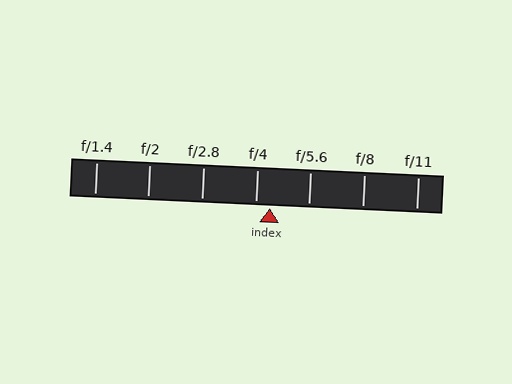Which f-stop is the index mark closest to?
The index mark is closest to f/4.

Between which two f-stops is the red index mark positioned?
The index mark is between f/4 and f/5.6.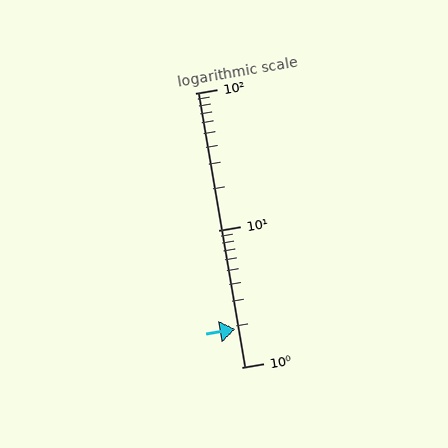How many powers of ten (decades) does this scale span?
The scale spans 2 decades, from 1 to 100.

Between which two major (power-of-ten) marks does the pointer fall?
The pointer is between 1 and 10.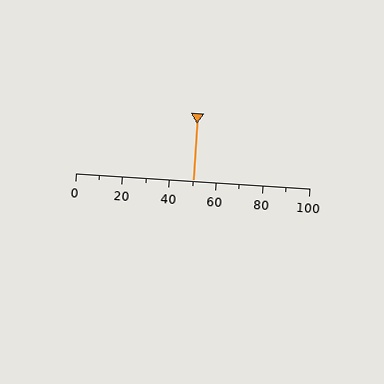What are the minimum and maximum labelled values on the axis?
The axis runs from 0 to 100.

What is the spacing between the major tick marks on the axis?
The major ticks are spaced 20 apart.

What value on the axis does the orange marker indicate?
The marker indicates approximately 50.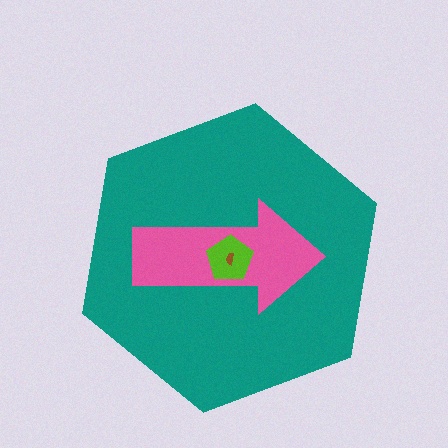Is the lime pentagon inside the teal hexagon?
Yes.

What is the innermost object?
The brown semicircle.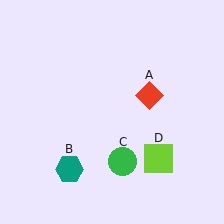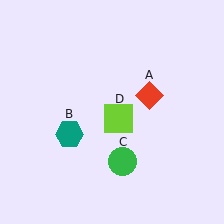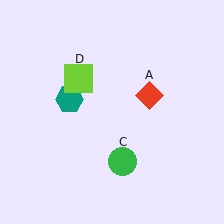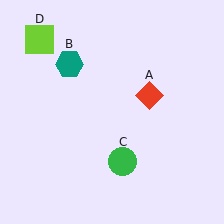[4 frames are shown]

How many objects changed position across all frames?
2 objects changed position: teal hexagon (object B), lime square (object D).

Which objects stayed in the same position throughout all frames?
Red diamond (object A) and green circle (object C) remained stationary.